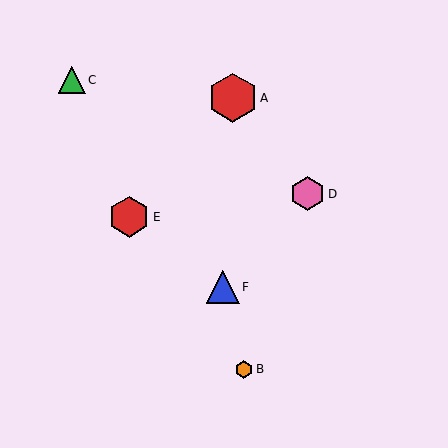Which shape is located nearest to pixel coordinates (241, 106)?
The red hexagon (labeled A) at (233, 98) is nearest to that location.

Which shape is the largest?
The red hexagon (labeled A) is the largest.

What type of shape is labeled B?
Shape B is an orange hexagon.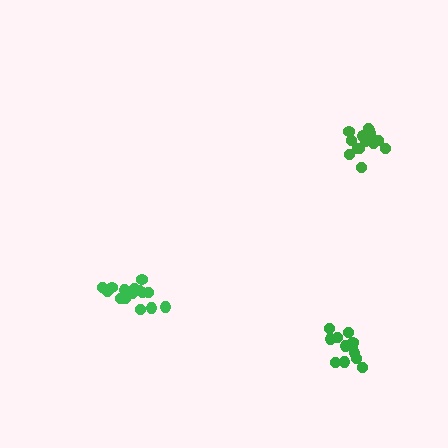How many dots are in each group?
Group 1: 14 dots, Group 2: 16 dots, Group 3: 13 dots (43 total).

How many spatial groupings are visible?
There are 3 spatial groupings.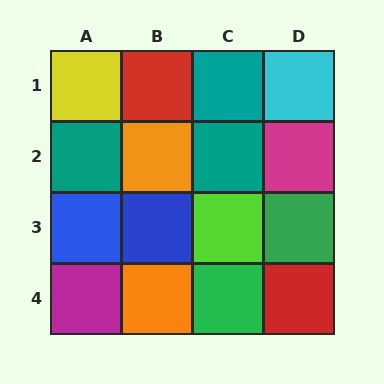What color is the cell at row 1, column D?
Cyan.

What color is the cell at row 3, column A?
Blue.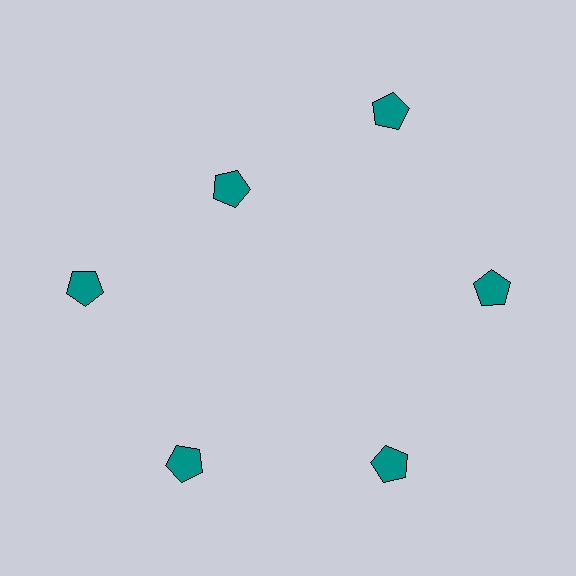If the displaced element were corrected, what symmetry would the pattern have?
It would have 6-fold rotational symmetry — the pattern would map onto itself every 60 degrees.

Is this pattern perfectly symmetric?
No. The 6 teal pentagons are arranged in a ring, but one element near the 11 o'clock position is pulled inward toward the center, breaking the 6-fold rotational symmetry.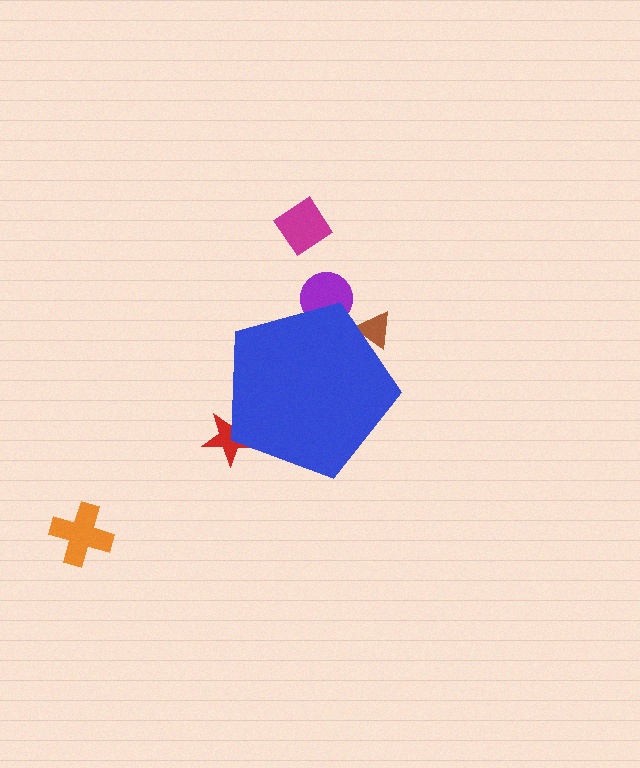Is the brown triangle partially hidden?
Yes, the brown triangle is partially hidden behind the blue pentagon.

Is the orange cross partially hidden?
No, the orange cross is fully visible.